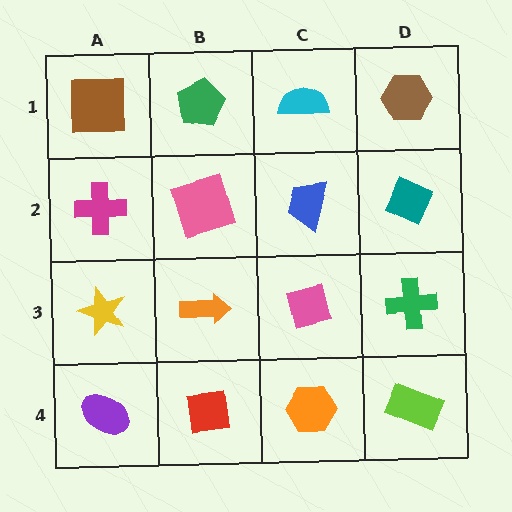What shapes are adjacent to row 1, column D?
A teal diamond (row 2, column D), a cyan semicircle (row 1, column C).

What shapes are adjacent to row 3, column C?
A blue trapezoid (row 2, column C), an orange hexagon (row 4, column C), an orange arrow (row 3, column B), a green cross (row 3, column D).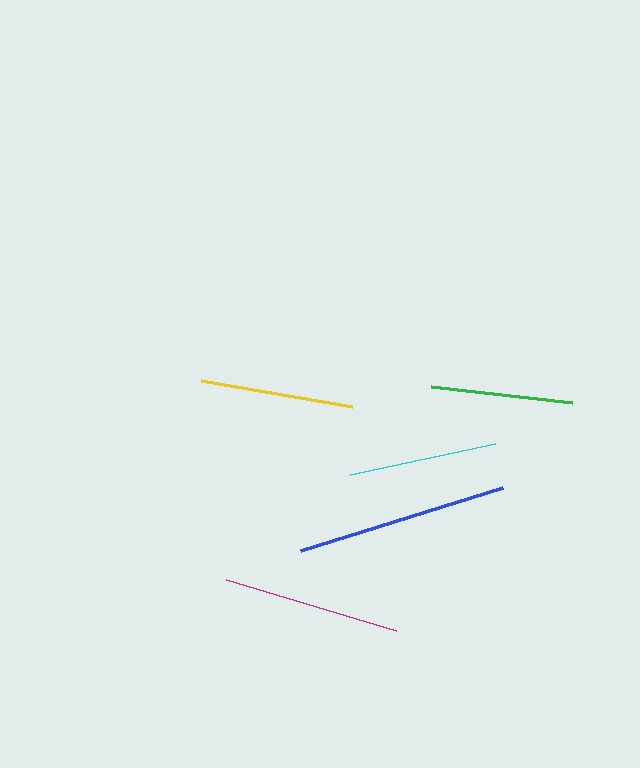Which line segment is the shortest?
The green line is the shortest at approximately 141 pixels.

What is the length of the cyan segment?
The cyan segment is approximately 149 pixels long.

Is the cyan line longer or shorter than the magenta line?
The magenta line is longer than the cyan line.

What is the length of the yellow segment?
The yellow segment is approximately 153 pixels long.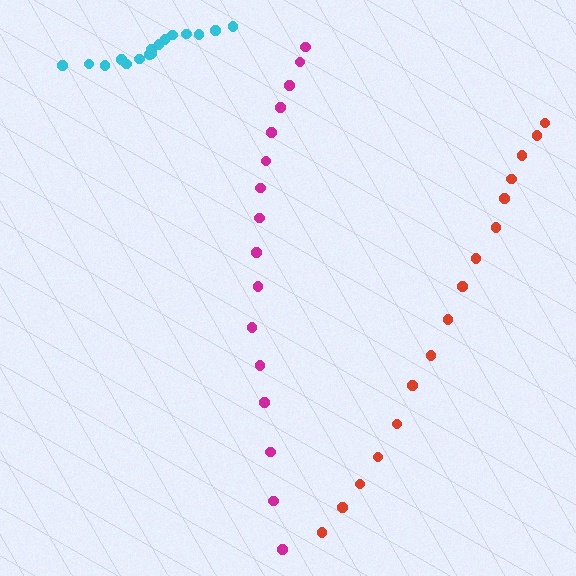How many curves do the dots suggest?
There are 3 distinct paths.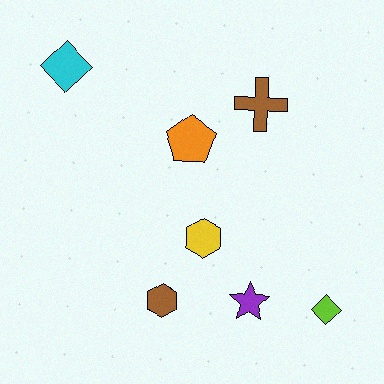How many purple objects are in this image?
There is 1 purple object.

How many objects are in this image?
There are 7 objects.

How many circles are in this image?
There are no circles.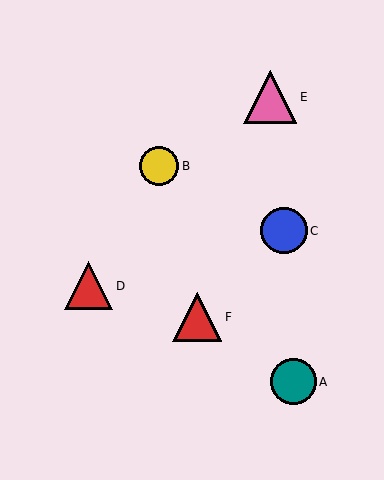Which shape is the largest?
The pink triangle (labeled E) is the largest.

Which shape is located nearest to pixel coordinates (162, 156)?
The yellow circle (labeled B) at (159, 166) is nearest to that location.